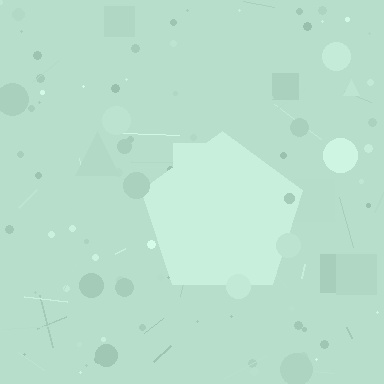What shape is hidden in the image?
A pentagon is hidden in the image.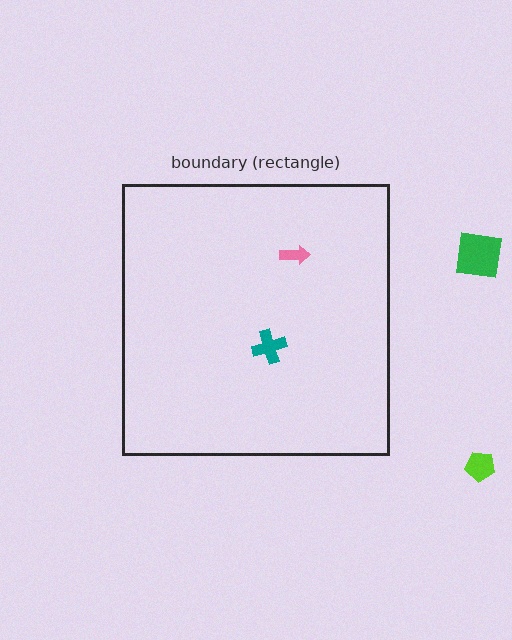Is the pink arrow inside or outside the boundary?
Inside.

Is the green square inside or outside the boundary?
Outside.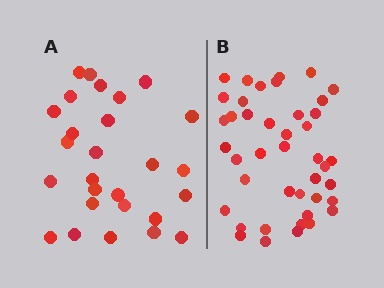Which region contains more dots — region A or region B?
Region B (the right region) has more dots.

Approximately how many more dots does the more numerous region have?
Region B has approximately 15 more dots than region A.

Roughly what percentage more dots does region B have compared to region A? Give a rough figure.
About 55% more.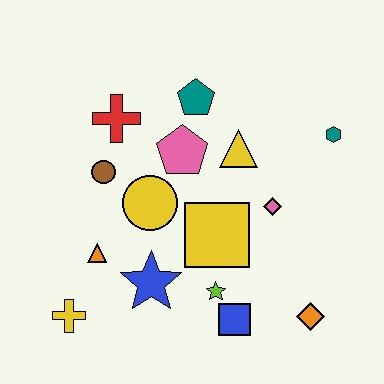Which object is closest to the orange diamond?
The blue square is closest to the orange diamond.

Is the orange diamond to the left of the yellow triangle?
No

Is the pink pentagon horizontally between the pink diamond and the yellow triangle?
No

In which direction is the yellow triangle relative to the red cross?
The yellow triangle is to the right of the red cross.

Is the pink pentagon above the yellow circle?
Yes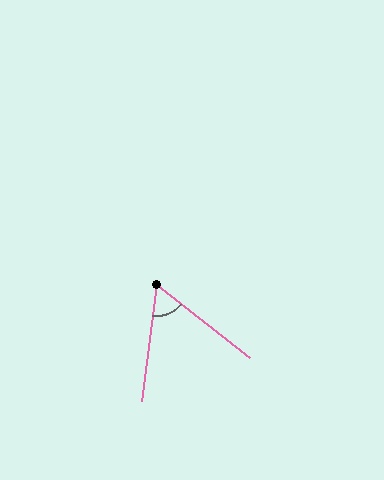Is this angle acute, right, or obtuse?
It is acute.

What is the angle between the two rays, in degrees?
Approximately 59 degrees.